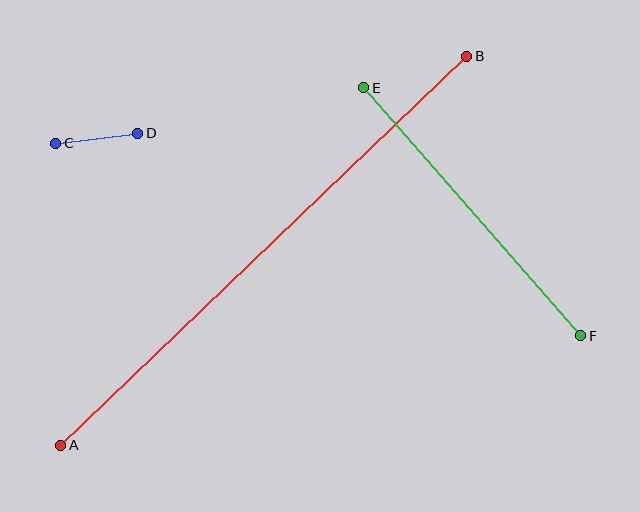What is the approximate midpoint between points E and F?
The midpoint is at approximately (472, 212) pixels.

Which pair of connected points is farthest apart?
Points A and B are farthest apart.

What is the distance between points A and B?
The distance is approximately 562 pixels.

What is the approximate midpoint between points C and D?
The midpoint is at approximately (97, 138) pixels.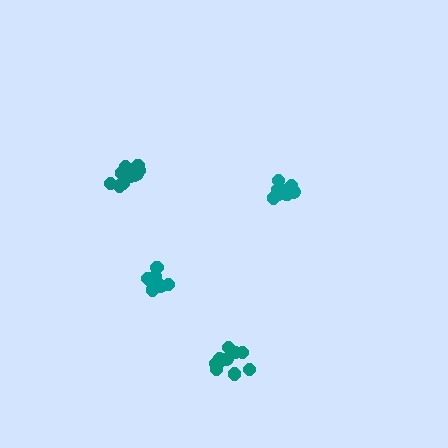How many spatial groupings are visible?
There are 4 spatial groupings.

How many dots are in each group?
Group 1: 10 dots, Group 2: 9 dots, Group 3: 9 dots, Group 4: 10 dots (38 total).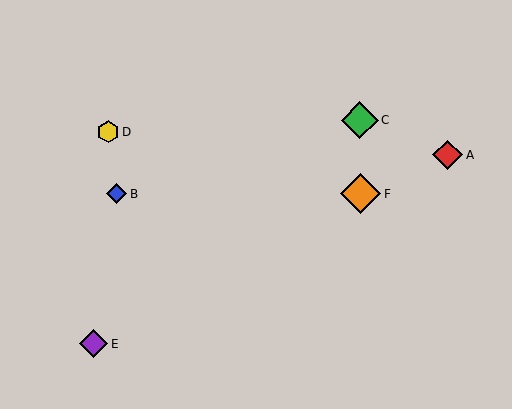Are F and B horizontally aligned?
Yes, both are at y≈194.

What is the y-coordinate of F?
Object F is at y≈194.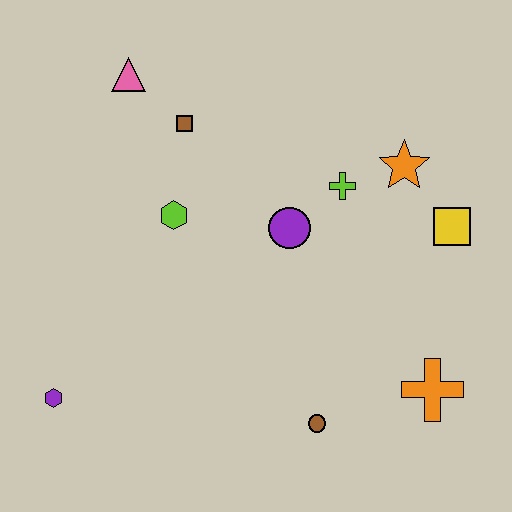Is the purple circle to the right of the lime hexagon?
Yes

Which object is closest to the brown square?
The pink triangle is closest to the brown square.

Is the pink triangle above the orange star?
Yes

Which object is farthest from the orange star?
The purple hexagon is farthest from the orange star.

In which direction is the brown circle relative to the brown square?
The brown circle is below the brown square.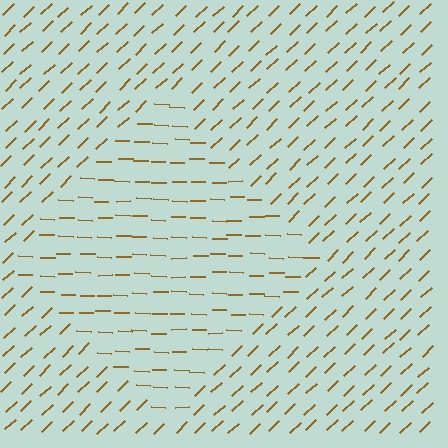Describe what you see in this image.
The image is filled with small brown line segments. A diamond region in the image has lines oriented differently from the surrounding lines, creating a visible texture boundary.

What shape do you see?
I see a diamond.